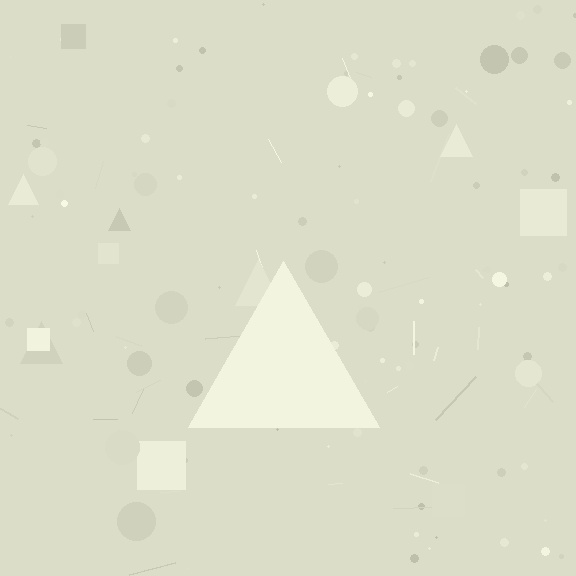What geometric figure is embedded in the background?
A triangle is embedded in the background.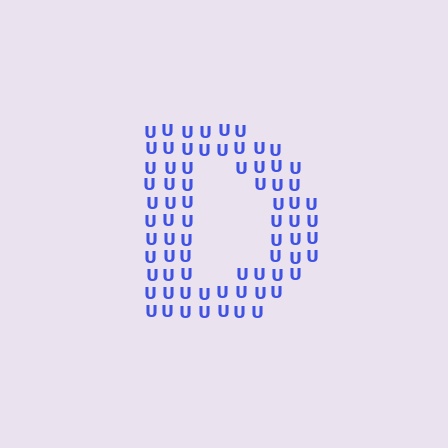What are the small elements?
The small elements are letter U's.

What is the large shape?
The large shape is the letter D.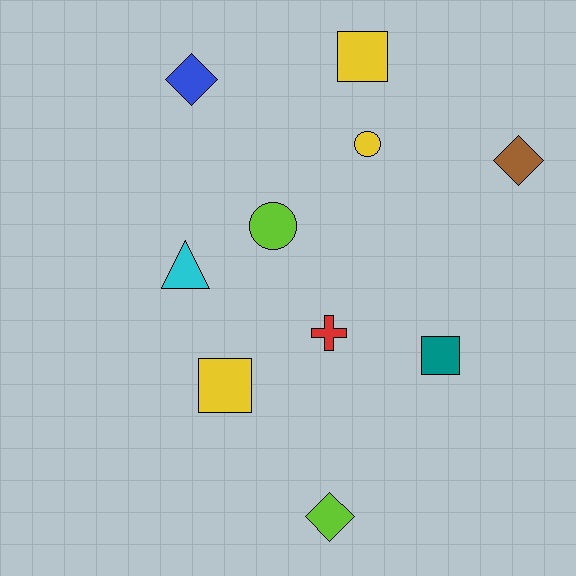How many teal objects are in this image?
There is 1 teal object.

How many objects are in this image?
There are 10 objects.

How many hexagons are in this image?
There are no hexagons.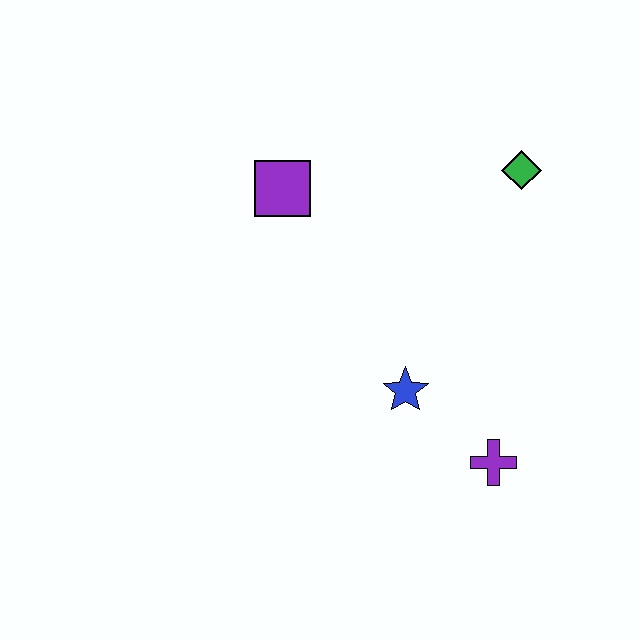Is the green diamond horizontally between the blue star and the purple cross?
No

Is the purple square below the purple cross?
No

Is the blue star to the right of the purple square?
Yes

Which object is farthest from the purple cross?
The purple square is farthest from the purple cross.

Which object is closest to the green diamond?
The purple square is closest to the green diamond.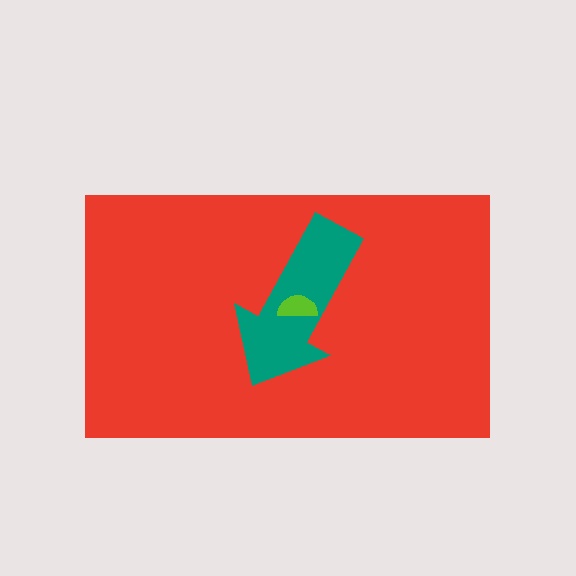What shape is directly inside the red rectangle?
The teal arrow.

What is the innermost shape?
The lime semicircle.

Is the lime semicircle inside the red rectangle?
Yes.